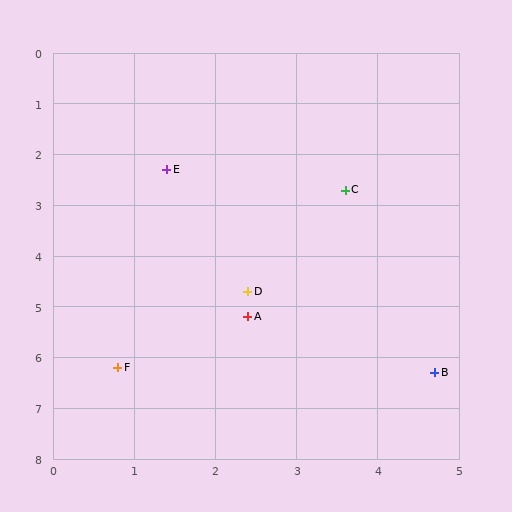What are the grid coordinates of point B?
Point B is at approximately (4.7, 6.3).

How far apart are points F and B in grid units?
Points F and B are about 3.9 grid units apart.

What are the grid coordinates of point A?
Point A is at approximately (2.4, 5.2).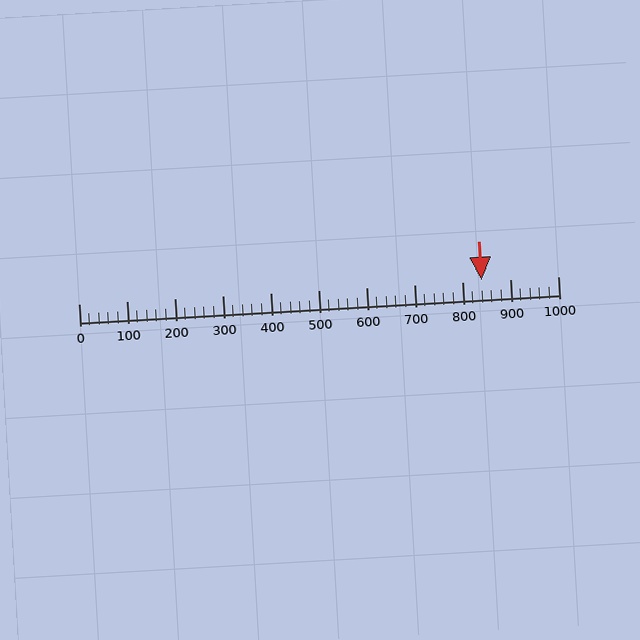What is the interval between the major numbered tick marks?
The major tick marks are spaced 100 units apart.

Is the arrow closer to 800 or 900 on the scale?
The arrow is closer to 800.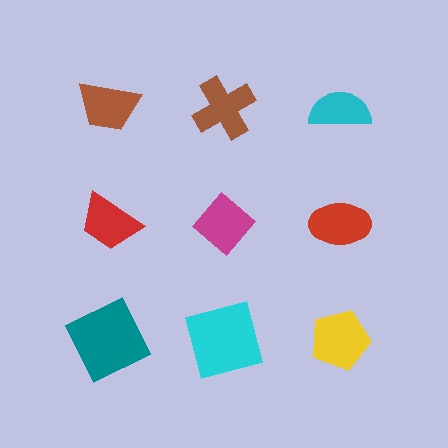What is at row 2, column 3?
A red ellipse.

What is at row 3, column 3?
A yellow pentagon.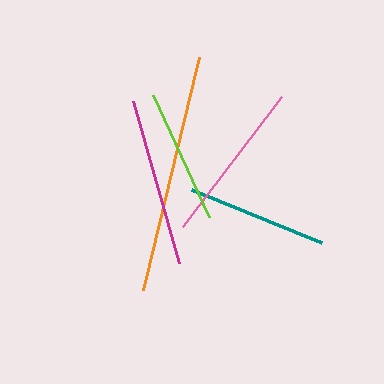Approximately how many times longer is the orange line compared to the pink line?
The orange line is approximately 1.5 times the length of the pink line.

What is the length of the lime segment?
The lime segment is approximately 134 pixels long.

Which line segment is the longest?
The orange line is the longest at approximately 240 pixels.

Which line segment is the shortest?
The lime line is the shortest at approximately 134 pixels.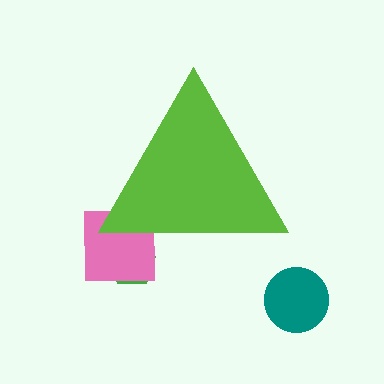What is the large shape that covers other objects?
A lime triangle.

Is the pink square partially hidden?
Yes, the pink square is partially hidden behind the lime triangle.